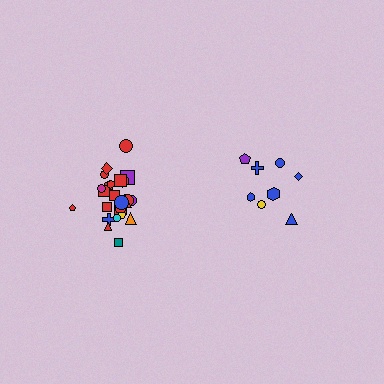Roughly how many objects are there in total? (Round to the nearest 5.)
Roughly 35 objects in total.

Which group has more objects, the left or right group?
The left group.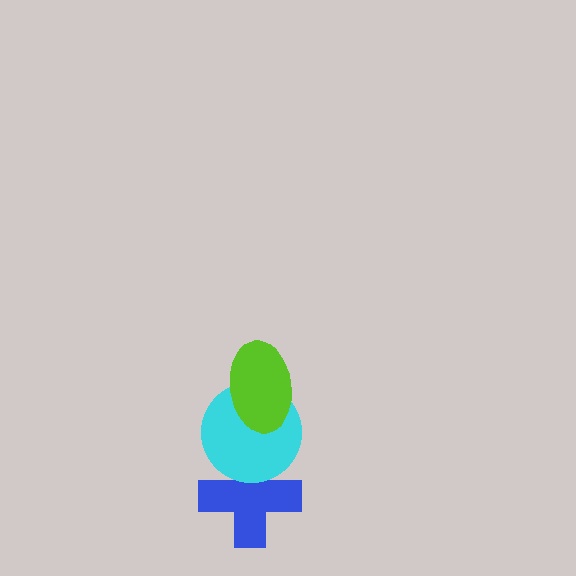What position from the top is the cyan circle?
The cyan circle is 2nd from the top.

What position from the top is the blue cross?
The blue cross is 3rd from the top.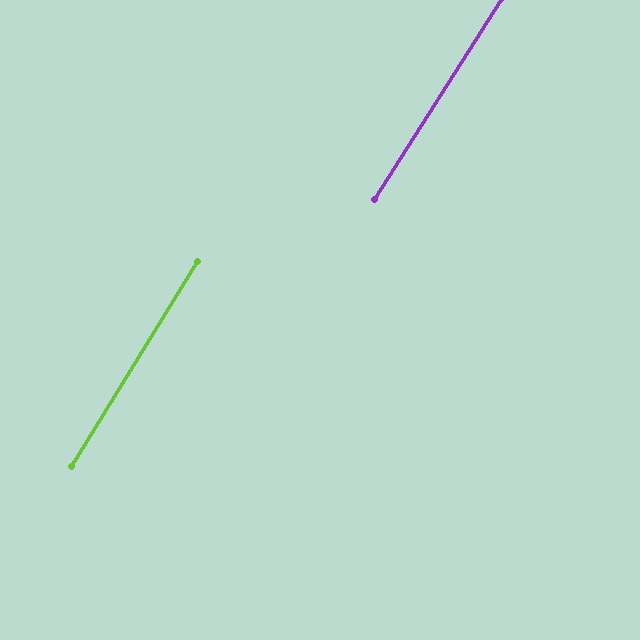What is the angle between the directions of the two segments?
Approximately 1 degree.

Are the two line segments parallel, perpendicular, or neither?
Parallel — their directions differ by only 0.8°.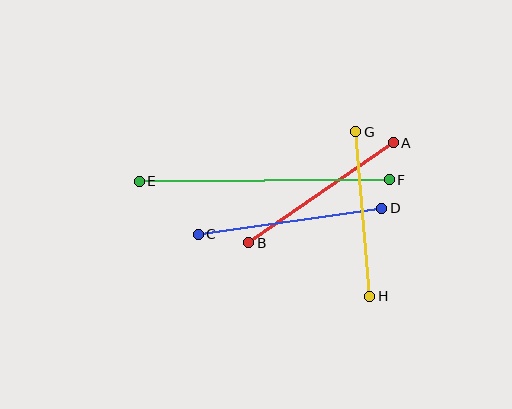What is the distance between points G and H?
The distance is approximately 165 pixels.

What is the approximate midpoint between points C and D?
The midpoint is at approximately (290, 221) pixels.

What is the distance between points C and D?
The distance is approximately 186 pixels.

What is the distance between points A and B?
The distance is approximately 176 pixels.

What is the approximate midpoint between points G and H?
The midpoint is at approximately (363, 214) pixels.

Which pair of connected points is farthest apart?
Points E and F are farthest apart.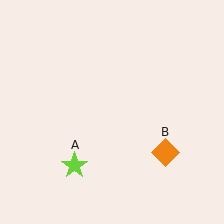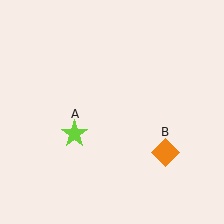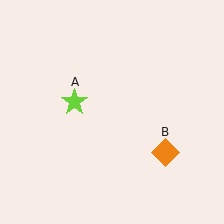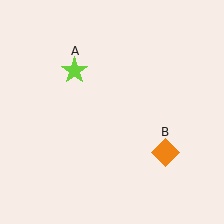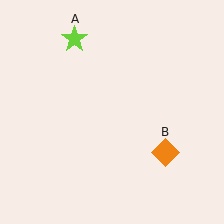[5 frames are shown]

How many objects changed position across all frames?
1 object changed position: lime star (object A).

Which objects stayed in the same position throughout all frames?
Orange diamond (object B) remained stationary.